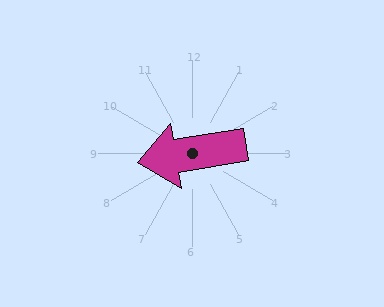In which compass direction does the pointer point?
West.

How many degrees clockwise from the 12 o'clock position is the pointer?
Approximately 261 degrees.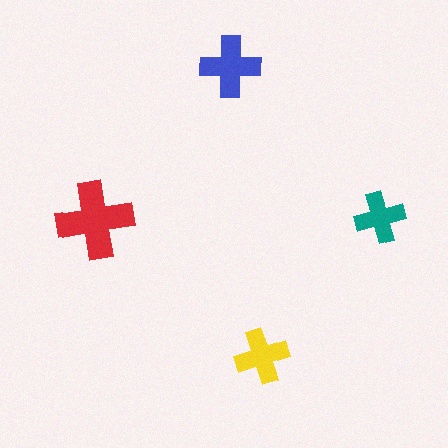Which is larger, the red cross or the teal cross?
The red one.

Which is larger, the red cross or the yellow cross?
The red one.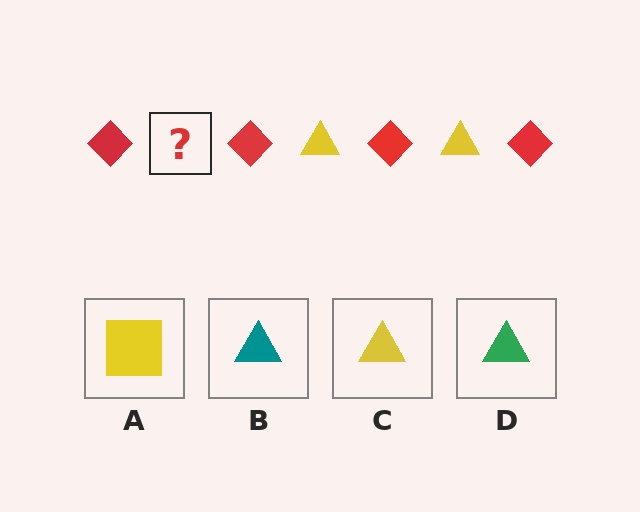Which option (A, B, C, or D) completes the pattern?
C.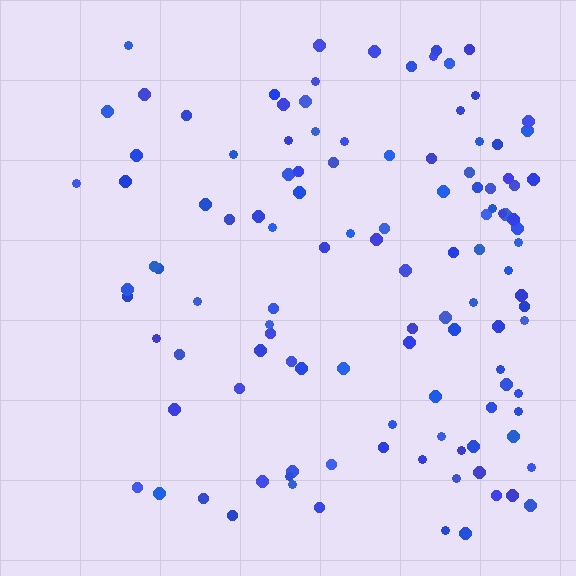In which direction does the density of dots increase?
From left to right, with the right side densest.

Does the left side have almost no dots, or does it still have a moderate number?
Still a moderate number, just noticeably fewer than the right.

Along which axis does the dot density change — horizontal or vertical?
Horizontal.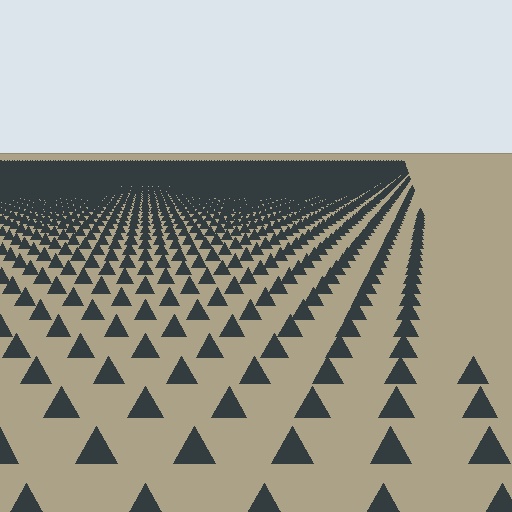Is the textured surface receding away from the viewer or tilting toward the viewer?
The surface is receding away from the viewer. Texture elements get smaller and denser toward the top.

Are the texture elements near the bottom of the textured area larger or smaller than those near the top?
Larger. Near the bottom, elements are closer to the viewer and appear at a bigger on-screen size.